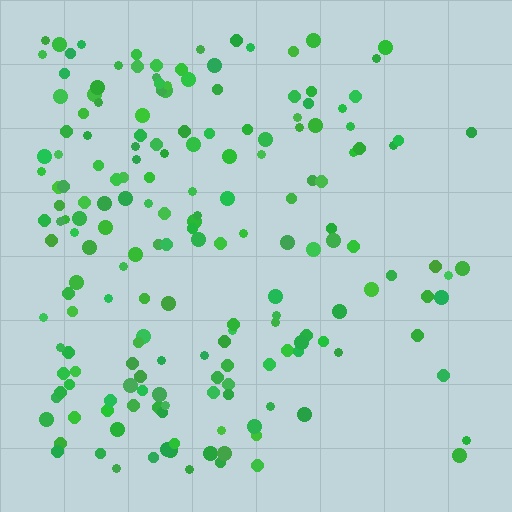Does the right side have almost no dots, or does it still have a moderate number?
Still a moderate number, just noticeably fewer than the left.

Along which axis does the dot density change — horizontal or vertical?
Horizontal.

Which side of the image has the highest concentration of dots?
The left.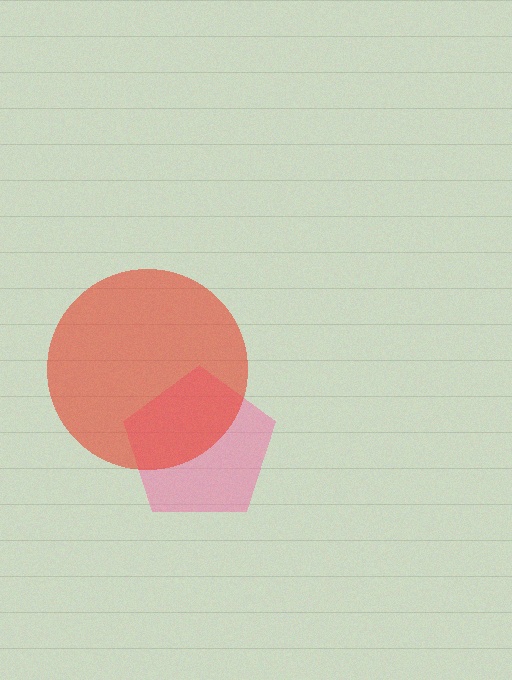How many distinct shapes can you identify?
There are 2 distinct shapes: a pink pentagon, a red circle.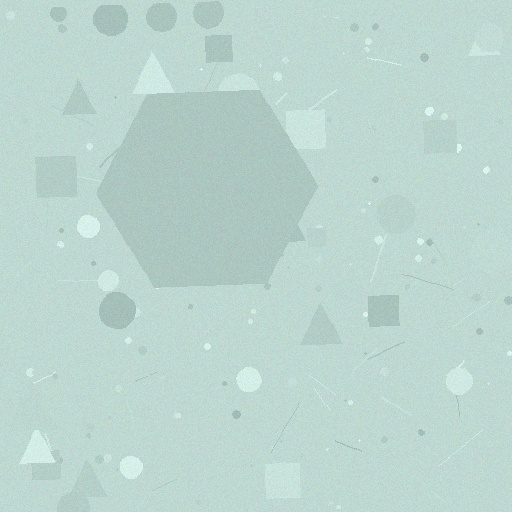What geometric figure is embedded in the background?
A hexagon is embedded in the background.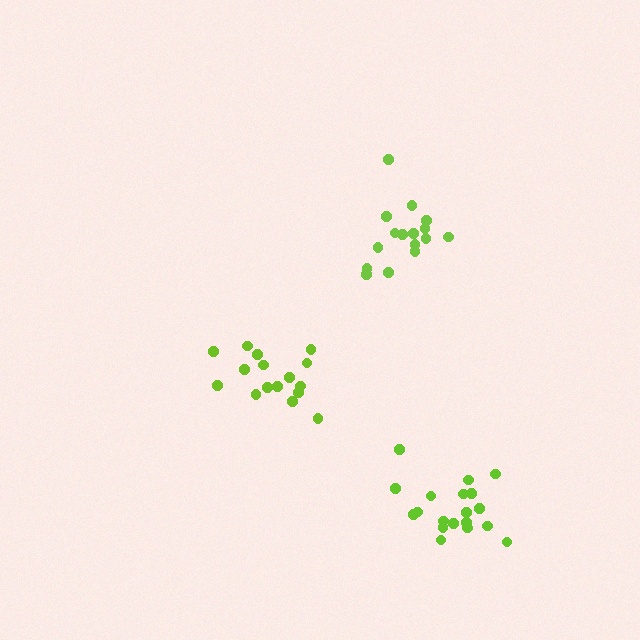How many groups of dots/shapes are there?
There are 3 groups.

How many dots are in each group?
Group 1: 19 dots, Group 2: 16 dots, Group 3: 16 dots (51 total).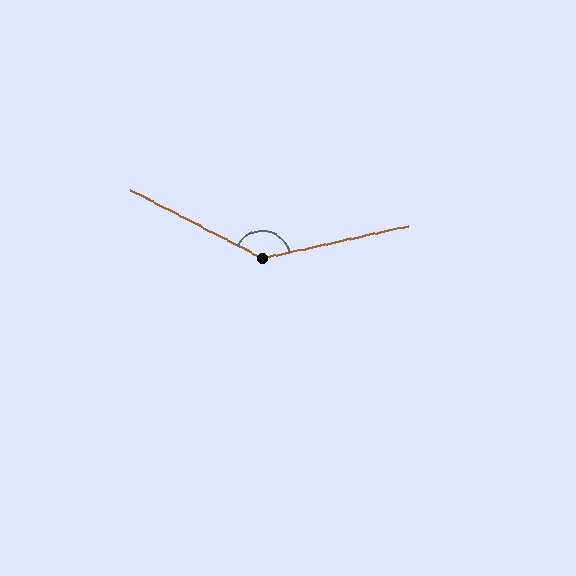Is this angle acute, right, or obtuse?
It is obtuse.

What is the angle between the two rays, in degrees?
Approximately 140 degrees.